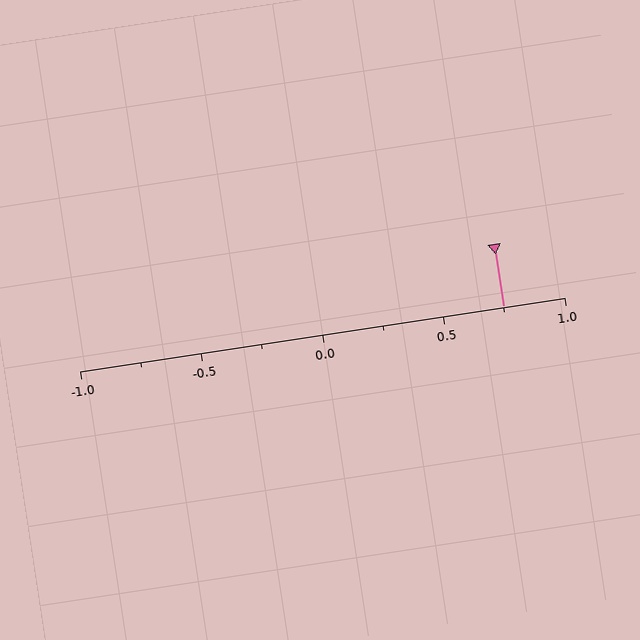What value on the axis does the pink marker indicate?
The marker indicates approximately 0.75.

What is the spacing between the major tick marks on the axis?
The major ticks are spaced 0.5 apart.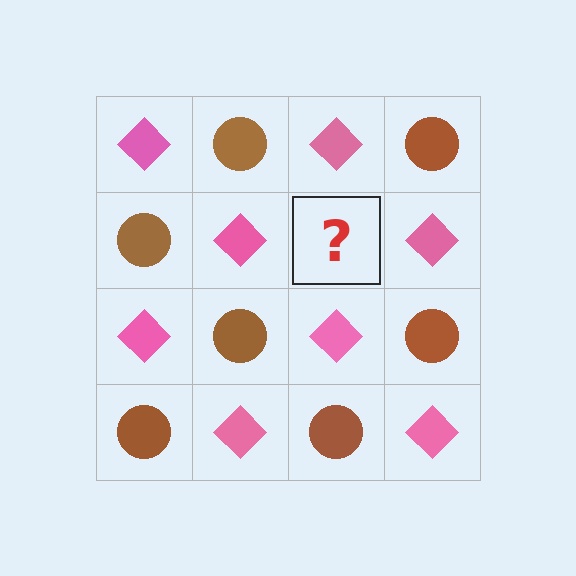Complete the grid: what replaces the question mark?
The question mark should be replaced with a brown circle.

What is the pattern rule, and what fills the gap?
The rule is that it alternates pink diamond and brown circle in a checkerboard pattern. The gap should be filled with a brown circle.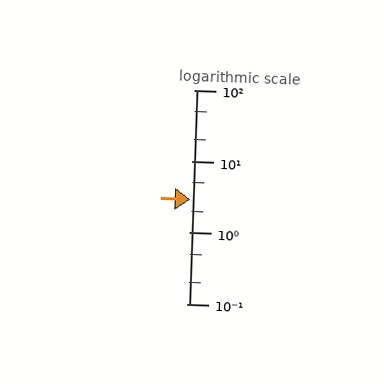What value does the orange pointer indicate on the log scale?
The pointer indicates approximately 2.9.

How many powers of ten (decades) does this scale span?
The scale spans 3 decades, from 0.1 to 100.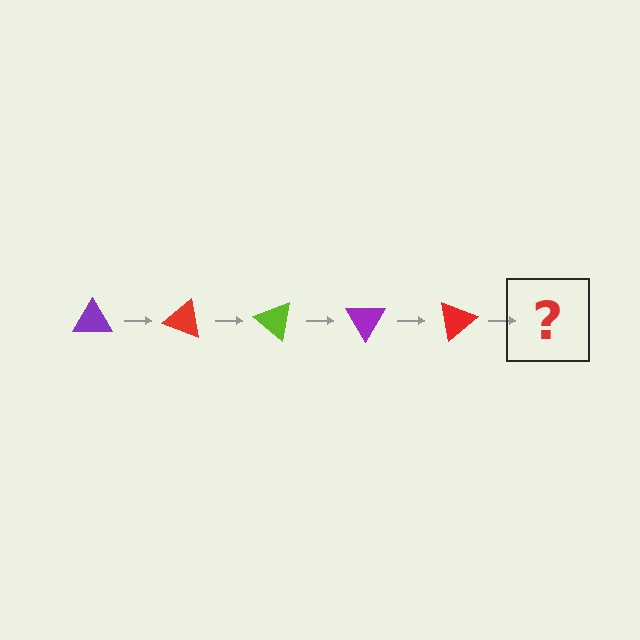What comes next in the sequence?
The next element should be a lime triangle, rotated 100 degrees from the start.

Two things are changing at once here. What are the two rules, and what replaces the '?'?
The two rules are that it rotates 20 degrees each step and the color cycles through purple, red, and lime. The '?' should be a lime triangle, rotated 100 degrees from the start.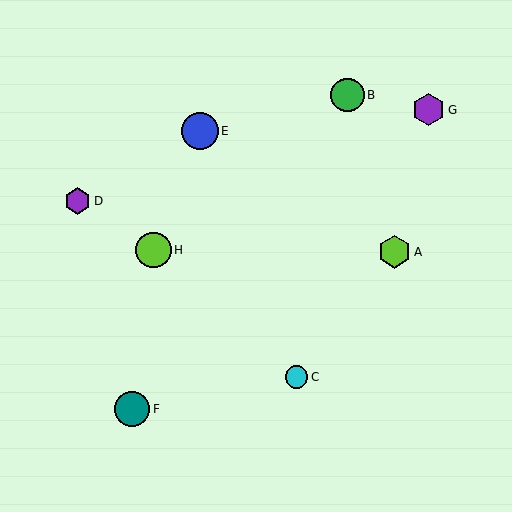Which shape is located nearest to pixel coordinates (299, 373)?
The cyan circle (labeled C) at (297, 377) is nearest to that location.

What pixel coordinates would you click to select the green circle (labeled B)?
Click at (347, 95) to select the green circle B.